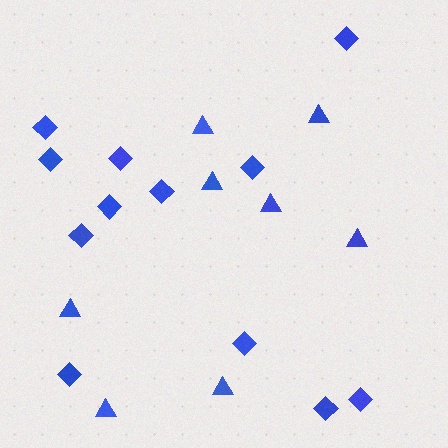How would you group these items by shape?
There are 2 groups: one group of triangles (8) and one group of diamonds (12).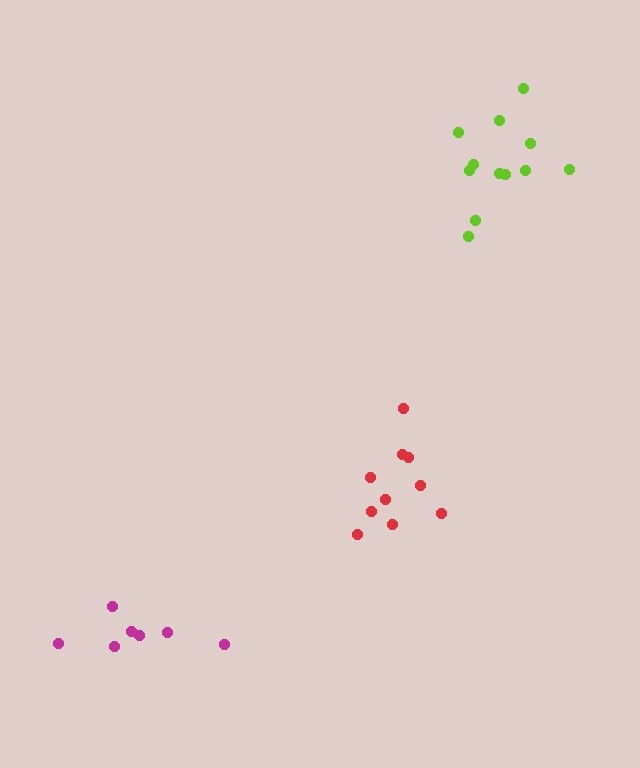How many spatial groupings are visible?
There are 3 spatial groupings.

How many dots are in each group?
Group 1: 10 dots, Group 2: 12 dots, Group 3: 7 dots (29 total).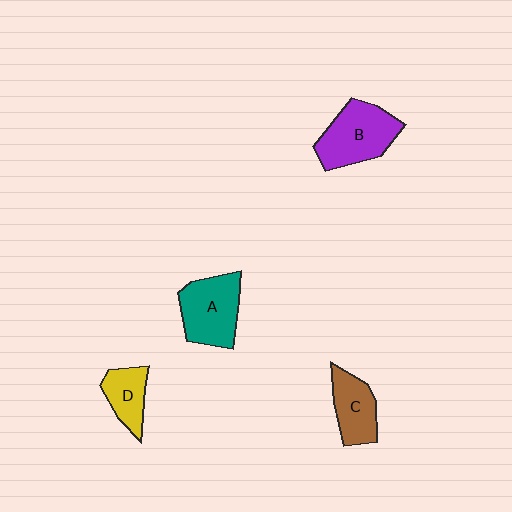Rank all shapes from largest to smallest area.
From largest to smallest: B (purple), A (teal), C (brown), D (yellow).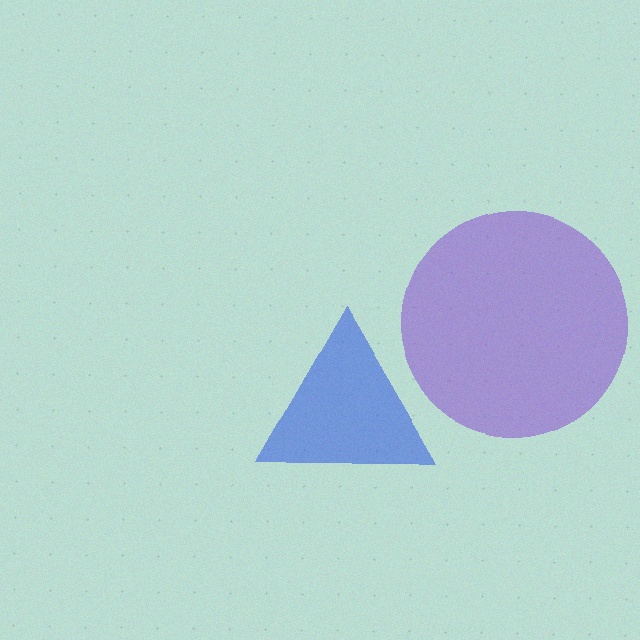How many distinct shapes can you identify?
There are 2 distinct shapes: a blue triangle, a purple circle.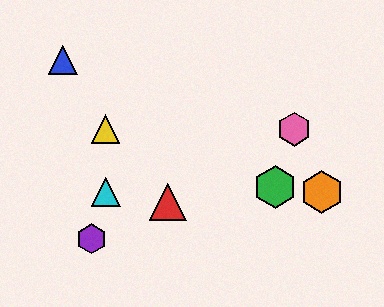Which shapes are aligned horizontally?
The yellow triangle, the pink hexagon are aligned horizontally.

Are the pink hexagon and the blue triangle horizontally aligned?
No, the pink hexagon is at y≈129 and the blue triangle is at y≈60.